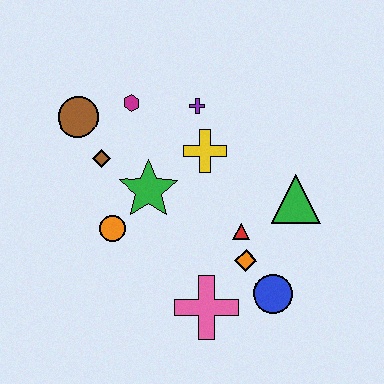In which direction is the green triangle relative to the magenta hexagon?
The green triangle is to the right of the magenta hexagon.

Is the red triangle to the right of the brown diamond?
Yes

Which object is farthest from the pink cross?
The brown circle is farthest from the pink cross.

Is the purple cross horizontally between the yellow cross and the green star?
Yes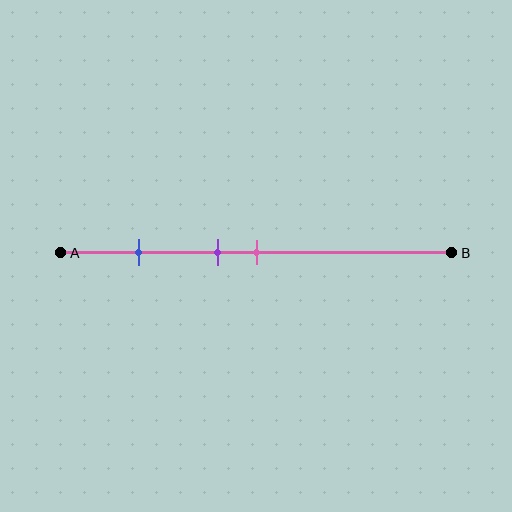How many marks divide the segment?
There are 3 marks dividing the segment.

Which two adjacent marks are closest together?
The purple and pink marks are the closest adjacent pair.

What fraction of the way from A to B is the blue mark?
The blue mark is approximately 20% (0.2) of the way from A to B.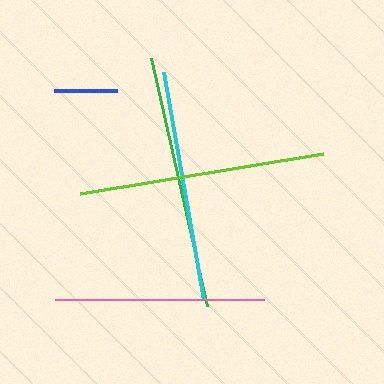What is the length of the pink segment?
The pink segment is approximately 208 pixels long.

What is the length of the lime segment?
The lime segment is approximately 246 pixels long.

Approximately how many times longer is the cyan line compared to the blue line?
The cyan line is approximately 3.7 times the length of the blue line.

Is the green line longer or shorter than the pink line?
The green line is longer than the pink line.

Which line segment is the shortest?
The blue line is the shortest at approximately 63 pixels.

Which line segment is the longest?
The green line is the longest at approximately 254 pixels.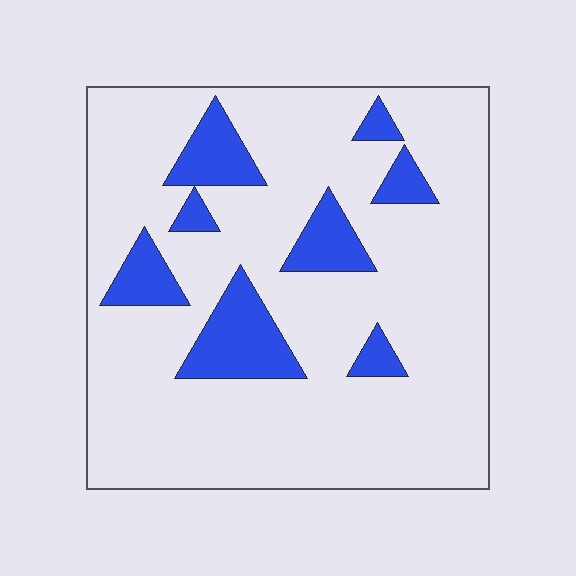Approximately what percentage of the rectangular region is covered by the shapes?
Approximately 15%.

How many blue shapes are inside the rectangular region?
8.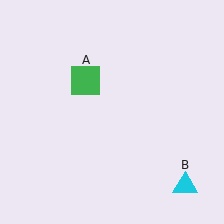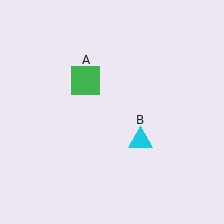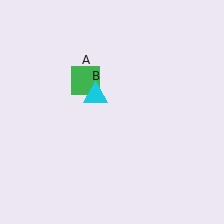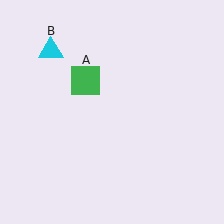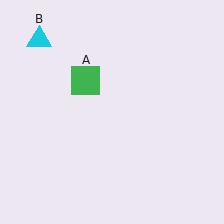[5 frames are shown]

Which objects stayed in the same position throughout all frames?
Green square (object A) remained stationary.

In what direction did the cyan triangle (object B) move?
The cyan triangle (object B) moved up and to the left.